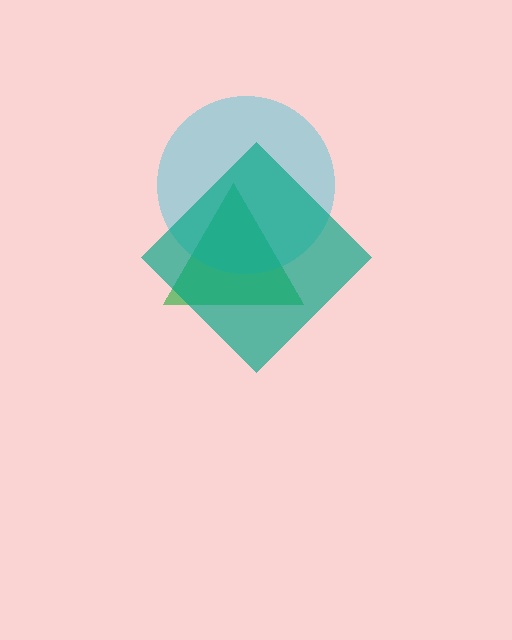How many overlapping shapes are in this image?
There are 3 overlapping shapes in the image.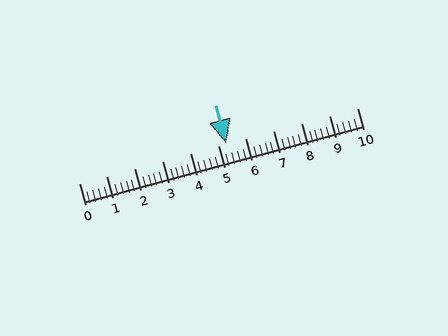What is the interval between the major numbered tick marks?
The major tick marks are spaced 1 units apart.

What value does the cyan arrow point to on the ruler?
The cyan arrow points to approximately 5.3.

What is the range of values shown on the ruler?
The ruler shows values from 0 to 10.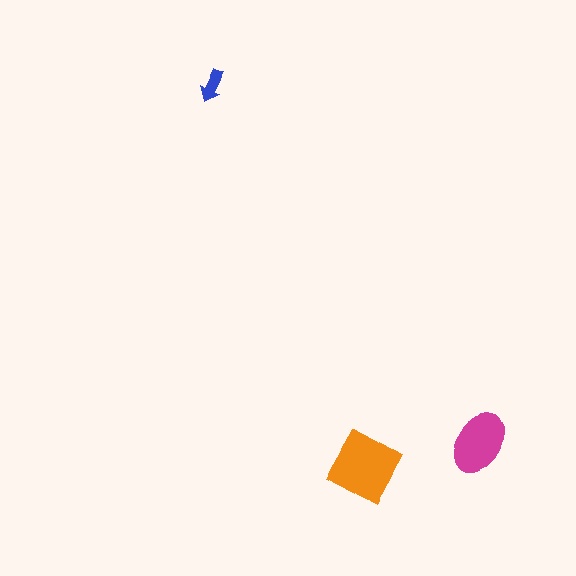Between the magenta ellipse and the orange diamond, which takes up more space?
The orange diamond.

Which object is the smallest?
The blue arrow.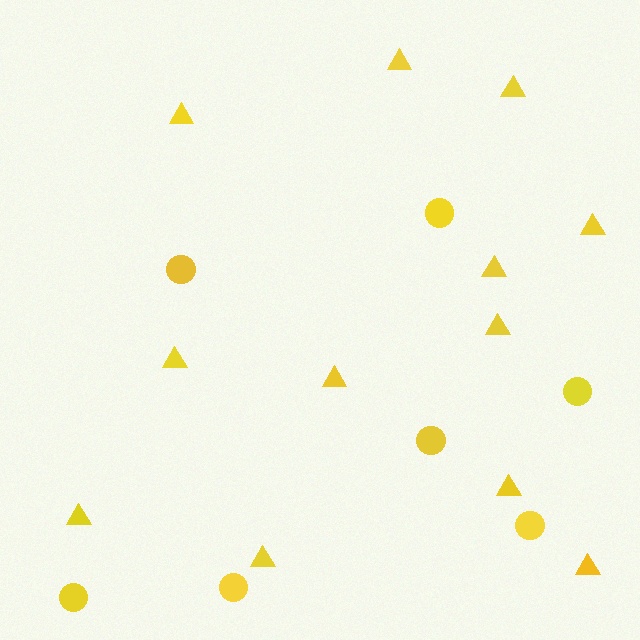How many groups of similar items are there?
There are 2 groups: one group of triangles (12) and one group of circles (7).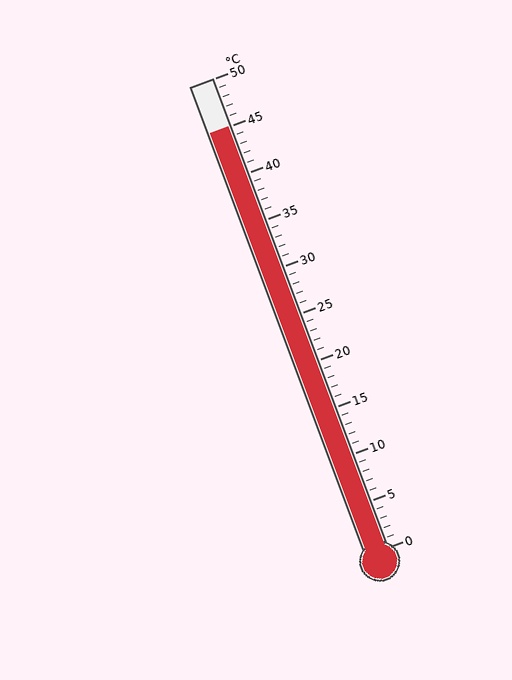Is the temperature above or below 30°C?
The temperature is above 30°C.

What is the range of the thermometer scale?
The thermometer scale ranges from 0°C to 50°C.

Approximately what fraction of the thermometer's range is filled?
The thermometer is filled to approximately 90% of its range.